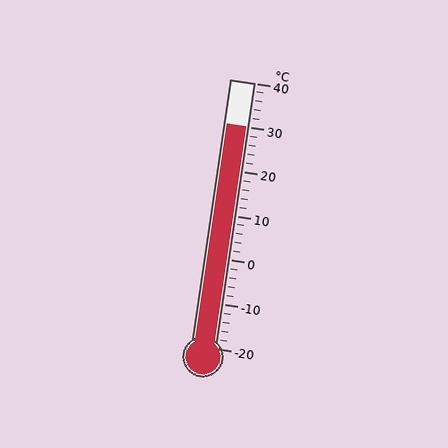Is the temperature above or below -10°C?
The temperature is above -10°C.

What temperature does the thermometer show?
The thermometer shows approximately 30°C.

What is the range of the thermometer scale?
The thermometer scale ranges from -20°C to 40°C.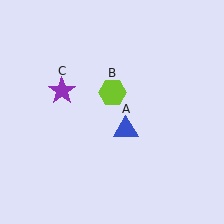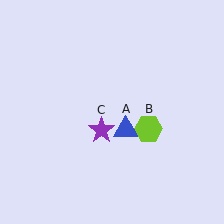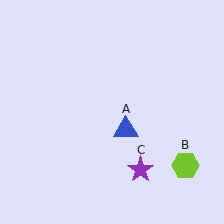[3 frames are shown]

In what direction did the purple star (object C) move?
The purple star (object C) moved down and to the right.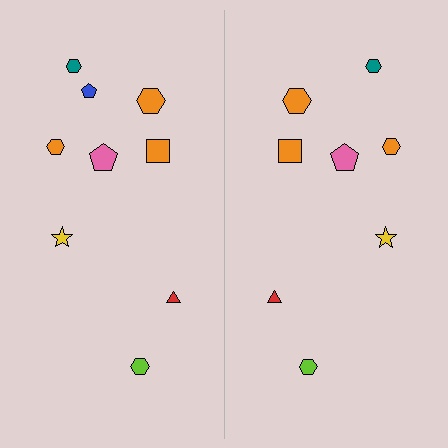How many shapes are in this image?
There are 17 shapes in this image.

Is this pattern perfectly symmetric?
No, the pattern is not perfectly symmetric. A blue pentagon is missing from the right side.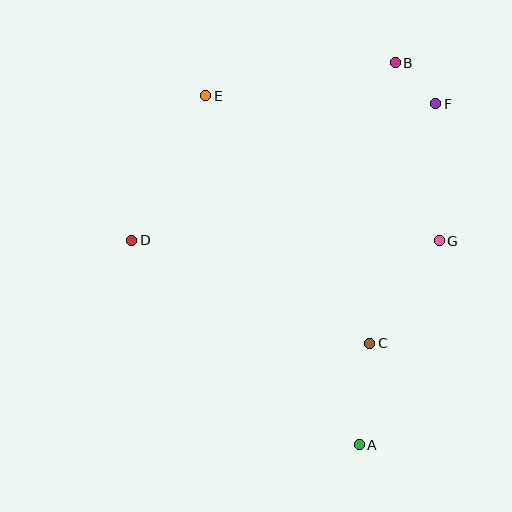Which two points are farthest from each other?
Points A and B are farthest from each other.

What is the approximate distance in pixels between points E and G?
The distance between E and G is approximately 275 pixels.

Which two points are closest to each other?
Points B and F are closest to each other.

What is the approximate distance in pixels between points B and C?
The distance between B and C is approximately 282 pixels.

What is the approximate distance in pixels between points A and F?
The distance between A and F is approximately 350 pixels.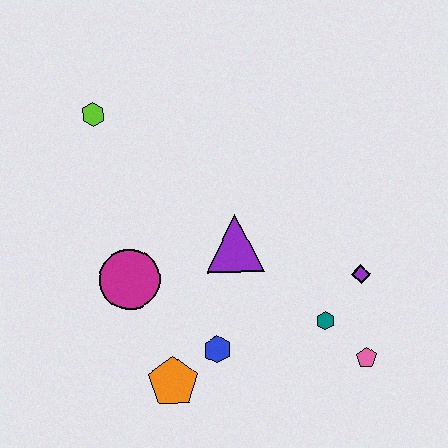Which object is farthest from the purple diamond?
The lime hexagon is farthest from the purple diamond.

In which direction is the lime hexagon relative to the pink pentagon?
The lime hexagon is to the left of the pink pentagon.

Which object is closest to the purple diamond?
The teal hexagon is closest to the purple diamond.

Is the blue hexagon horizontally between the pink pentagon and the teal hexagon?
No